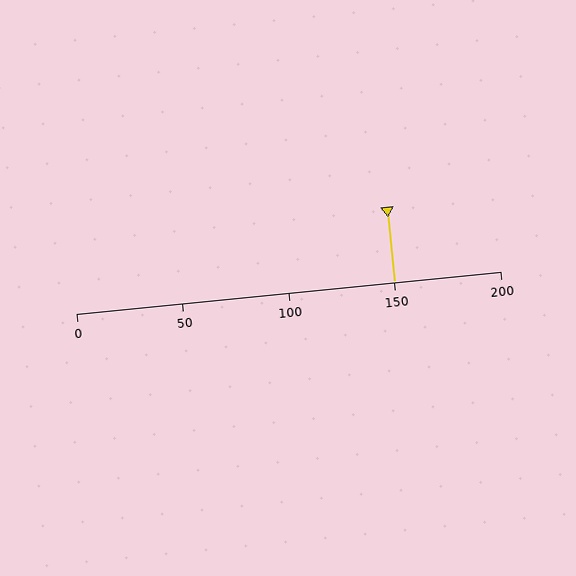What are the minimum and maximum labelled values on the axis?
The axis runs from 0 to 200.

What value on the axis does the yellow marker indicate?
The marker indicates approximately 150.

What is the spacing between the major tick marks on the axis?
The major ticks are spaced 50 apart.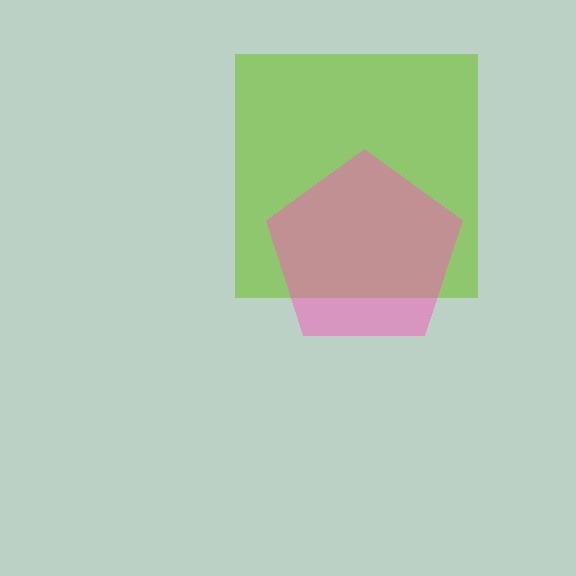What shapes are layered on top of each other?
The layered shapes are: a lime square, a pink pentagon.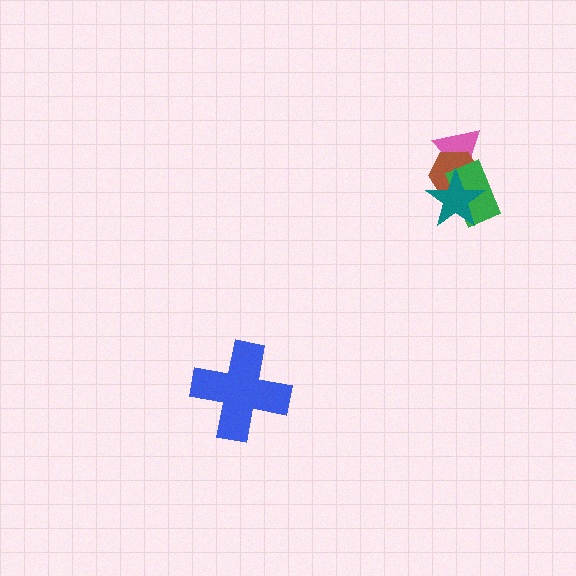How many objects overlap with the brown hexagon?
3 objects overlap with the brown hexagon.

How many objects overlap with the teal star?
3 objects overlap with the teal star.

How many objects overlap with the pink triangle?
3 objects overlap with the pink triangle.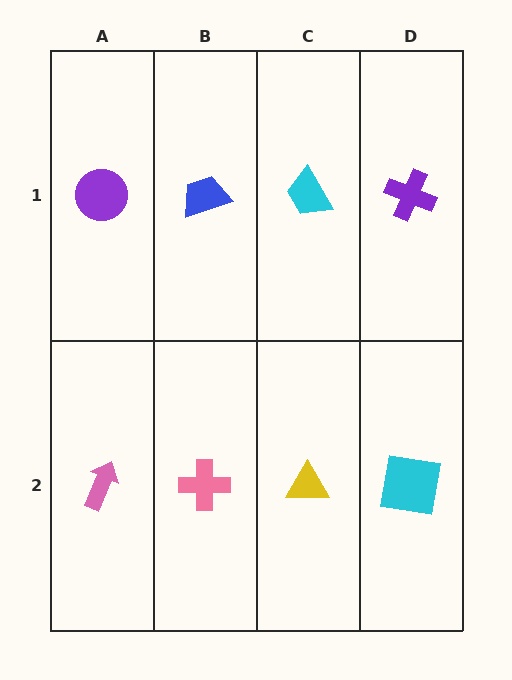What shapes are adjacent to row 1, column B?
A pink cross (row 2, column B), a purple circle (row 1, column A), a cyan trapezoid (row 1, column C).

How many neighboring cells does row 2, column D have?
2.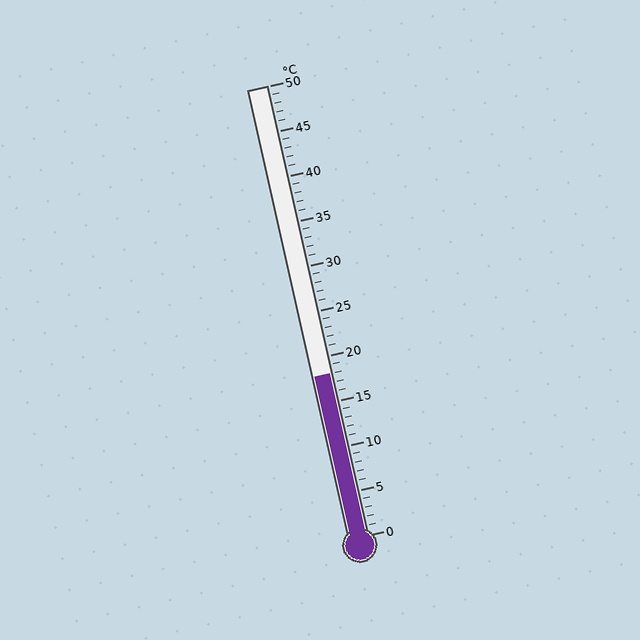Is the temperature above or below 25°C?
The temperature is below 25°C.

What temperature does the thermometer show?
The thermometer shows approximately 18°C.